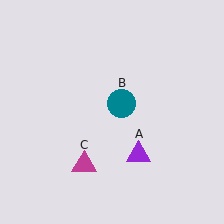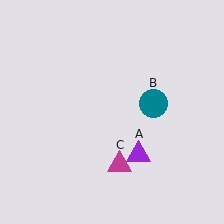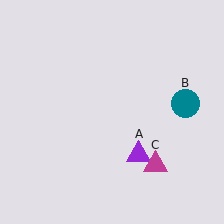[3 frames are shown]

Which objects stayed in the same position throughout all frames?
Purple triangle (object A) remained stationary.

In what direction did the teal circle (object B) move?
The teal circle (object B) moved right.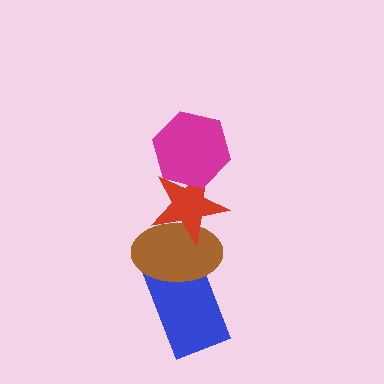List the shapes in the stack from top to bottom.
From top to bottom: the magenta hexagon, the red star, the brown ellipse, the blue rectangle.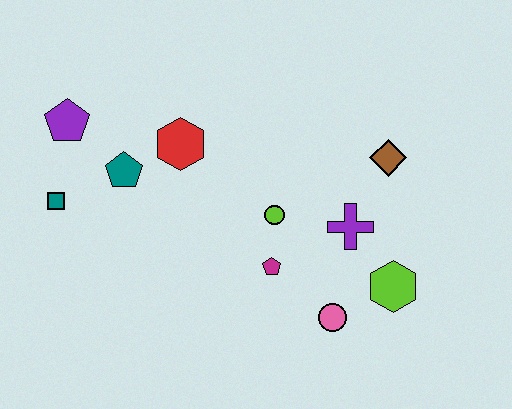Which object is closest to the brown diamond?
The purple cross is closest to the brown diamond.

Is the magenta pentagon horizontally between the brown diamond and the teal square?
Yes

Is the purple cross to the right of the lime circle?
Yes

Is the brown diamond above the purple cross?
Yes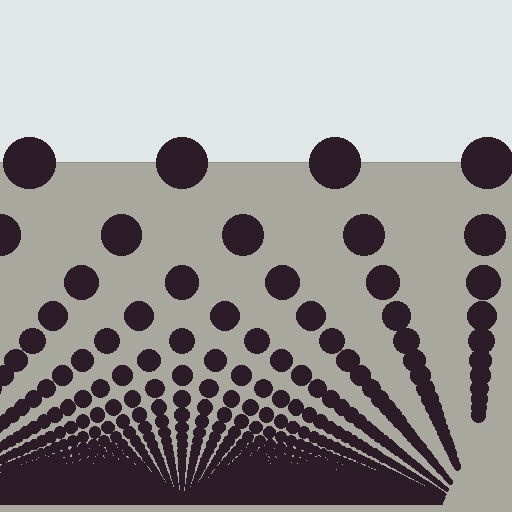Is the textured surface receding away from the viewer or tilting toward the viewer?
The surface appears to tilt toward the viewer. Texture elements get larger and sparser toward the top.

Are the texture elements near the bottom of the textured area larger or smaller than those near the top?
Smaller. The gradient is inverted — elements near the bottom are smaller and denser.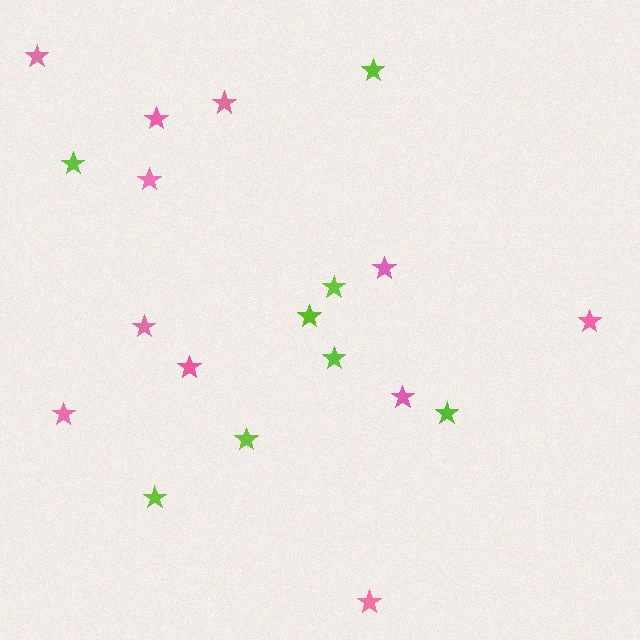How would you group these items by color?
There are 2 groups: one group of pink stars (11) and one group of lime stars (8).